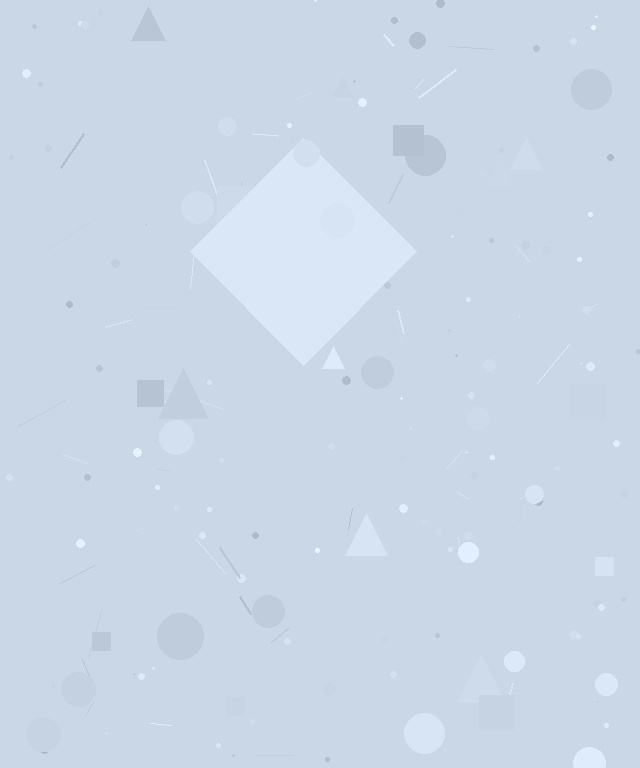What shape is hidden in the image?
A diamond is hidden in the image.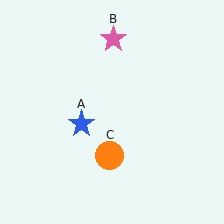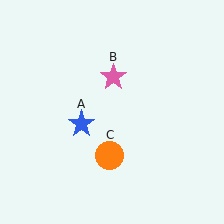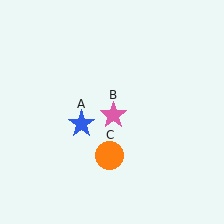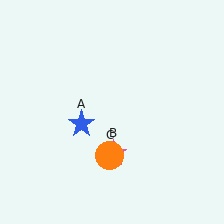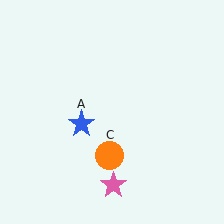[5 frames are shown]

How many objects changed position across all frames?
1 object changed position: pink star (object B).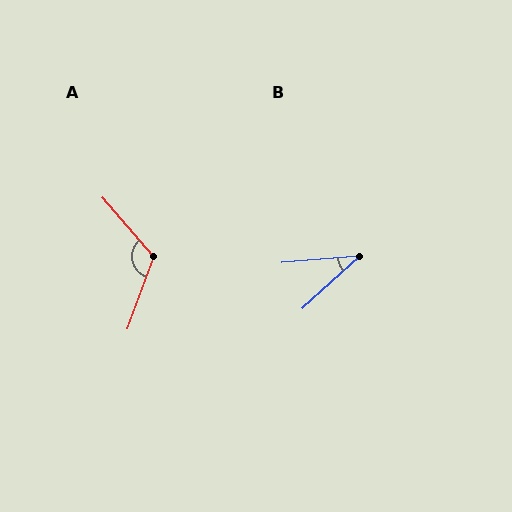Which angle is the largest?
A, at approximately 119 degrees.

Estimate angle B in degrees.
Approximately 37 degrees.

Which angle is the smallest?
B, at approximately 37 degrees.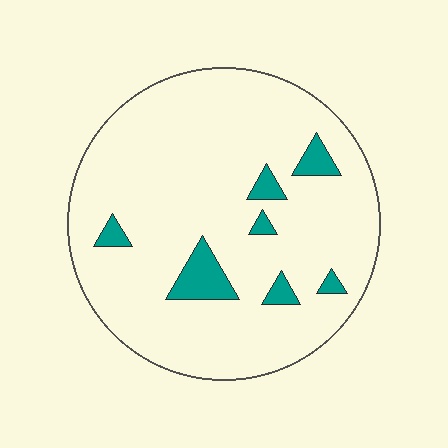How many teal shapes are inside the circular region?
7.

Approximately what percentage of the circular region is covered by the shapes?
Approximately 10%.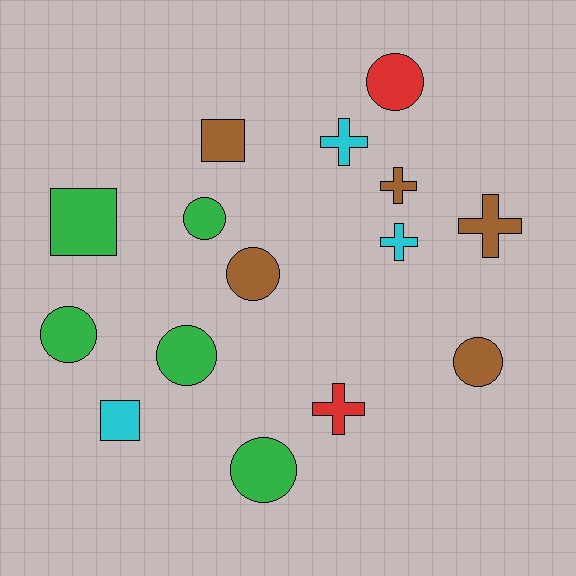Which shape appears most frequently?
Circle, with 7 objects.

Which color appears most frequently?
Green, with 5 objects.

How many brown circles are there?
There are 2 brown circles.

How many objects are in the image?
There are 15 objects.